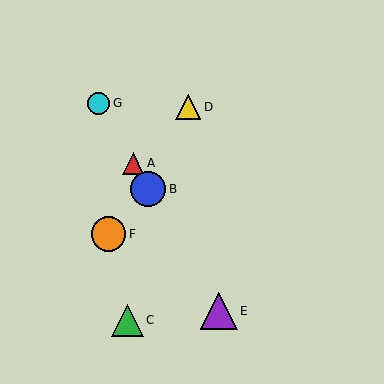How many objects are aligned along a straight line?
4 objects (A, B, E, G) are aligned along a straight line.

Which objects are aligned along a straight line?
Objects A, B, E, G are aligned along a straight line.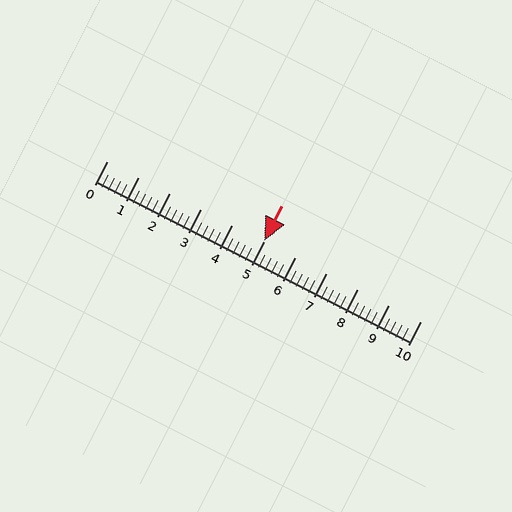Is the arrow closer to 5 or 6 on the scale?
The arrow is closer to 5.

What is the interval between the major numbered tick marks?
The major tick marks are spaced 1 units apart.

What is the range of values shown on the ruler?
The ruler shows values from 0 to 10.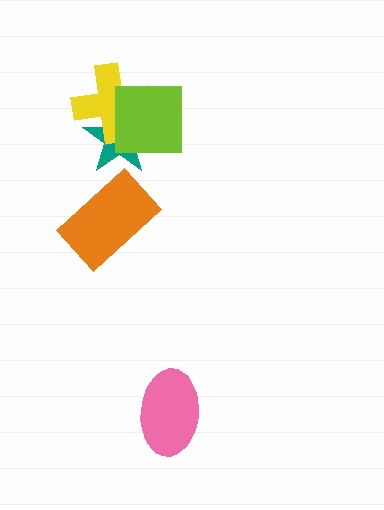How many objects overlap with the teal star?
2 objects overlap with the teal star.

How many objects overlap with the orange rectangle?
0 objects overlap with the orange rectangle.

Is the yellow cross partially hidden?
Yes, it is partially covered by another shape.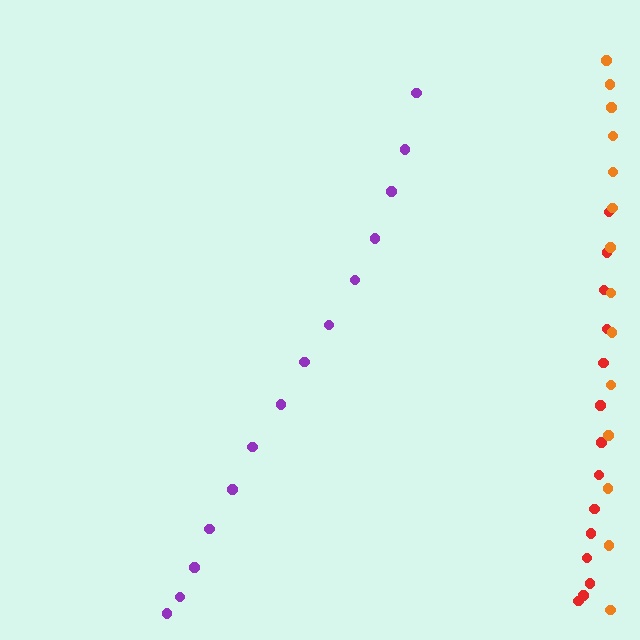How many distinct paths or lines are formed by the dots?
There are 3 distinct paths.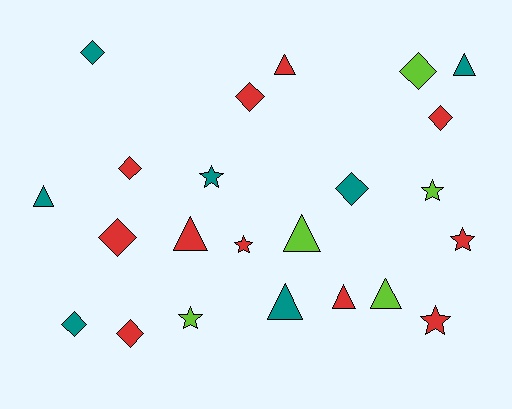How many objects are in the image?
There are 23 objects.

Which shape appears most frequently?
Diamond, with 9 objects.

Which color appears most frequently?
Red, with 11 objects.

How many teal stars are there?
There is 1 teal star.